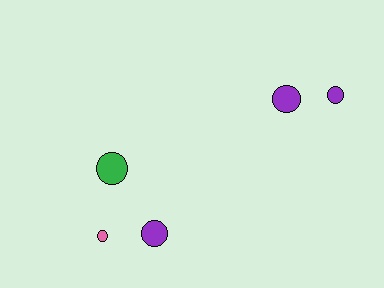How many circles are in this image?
There are 5 circles.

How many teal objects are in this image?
There are no teal objects.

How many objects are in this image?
There are 5 objects.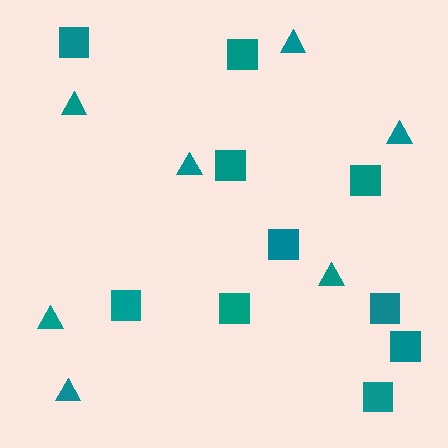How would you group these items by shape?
There are 2 groups: one group of squares (10) and one group of triangles (7).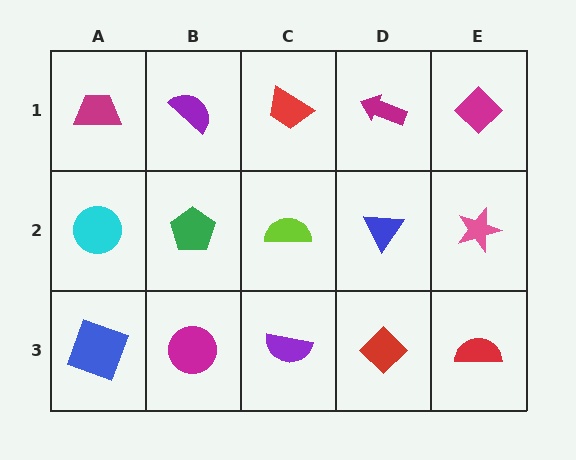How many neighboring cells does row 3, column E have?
2.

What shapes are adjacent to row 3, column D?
A blue triangle (row 2, column D), a purple semicircle (row 3, column C), a red semicircle (row 3, column E).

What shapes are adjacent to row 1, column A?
A cyan circle (row 2, column A), a purple semicircle (row 1, column B).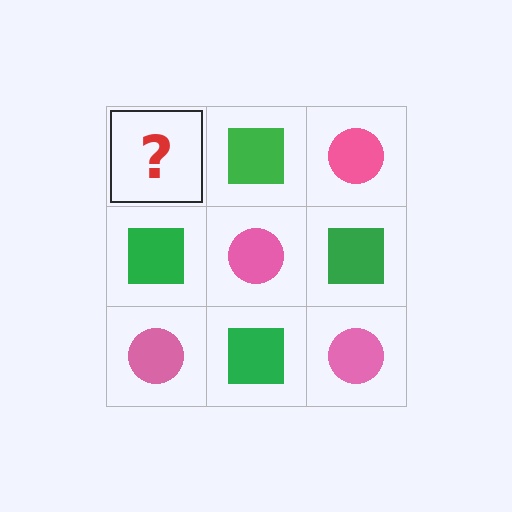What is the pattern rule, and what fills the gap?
The rule is that it alternates pink circle and green square in a checkerboard pattern. The gap should be filled with a pink circle.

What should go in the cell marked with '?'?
The missing cell should contain a pink circle.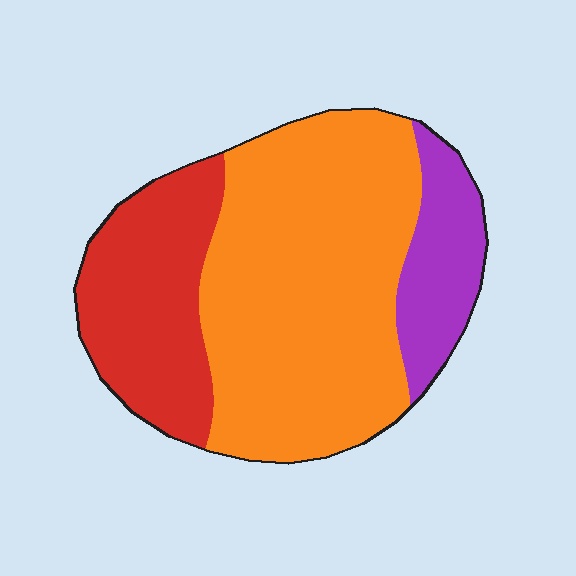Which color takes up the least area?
Purple, at roughly 15%.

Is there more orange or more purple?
Orange.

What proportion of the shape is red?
Red covers around 25% of the shape.